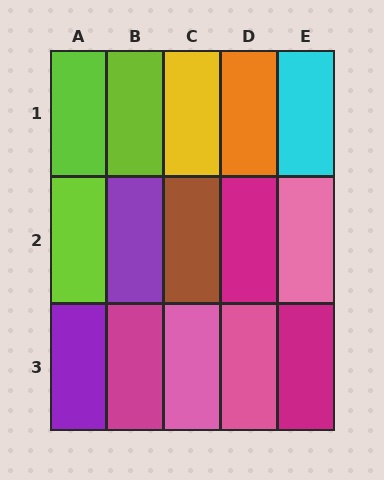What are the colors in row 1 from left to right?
Lime, lime, yellow, orange, cyan.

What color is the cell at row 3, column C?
Pink.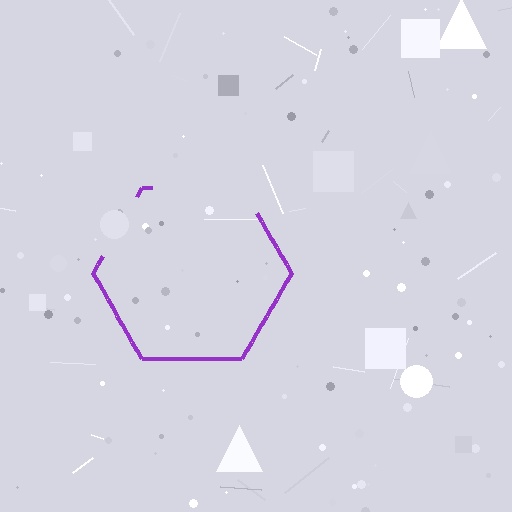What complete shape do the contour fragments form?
The contour fragments form a hexagon.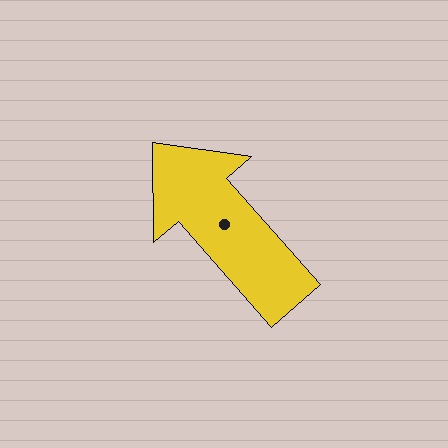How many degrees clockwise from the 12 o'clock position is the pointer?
Approximately 319 degrees.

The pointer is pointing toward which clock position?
Roughly 11 o'clock.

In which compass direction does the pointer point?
Northwest.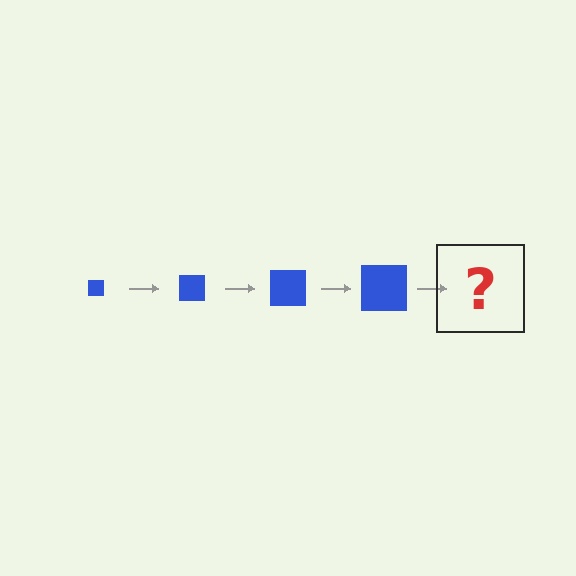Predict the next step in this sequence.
The next step is a blue square, larger than the previous one.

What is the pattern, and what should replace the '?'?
The pattern is that the square gets progressively larger each step. The '?' should be a blue square, larger than the previous one.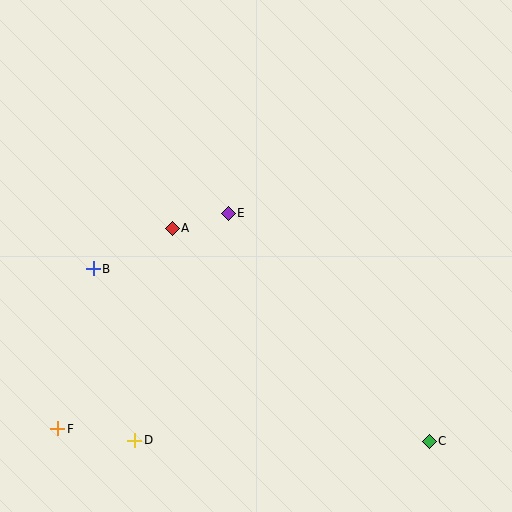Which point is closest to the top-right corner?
Point E is closest to the top-right corner.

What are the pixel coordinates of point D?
Point D is at (135, 440).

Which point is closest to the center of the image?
Point E at (228, 213) is closest to the center.